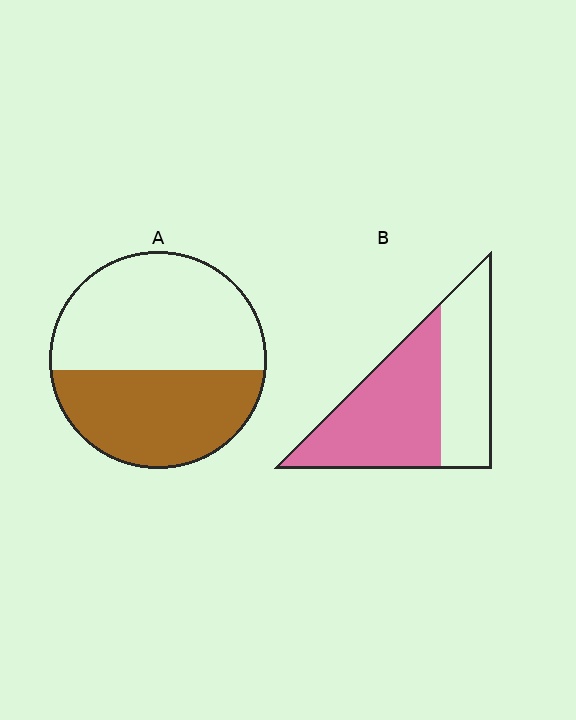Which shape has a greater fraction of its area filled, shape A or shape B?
Shape B.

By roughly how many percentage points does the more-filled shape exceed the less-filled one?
By roughly 15 percentage points (B over A).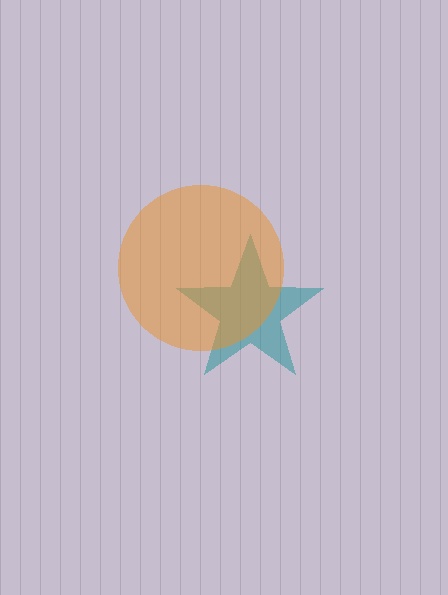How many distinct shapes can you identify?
There are 2 distinct shapes: a teal star, an orange circle.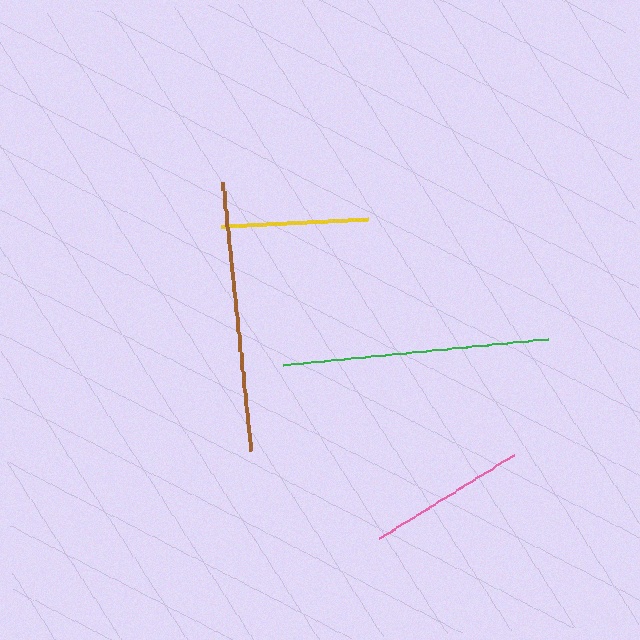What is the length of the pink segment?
The pink segment is approximately 158 pixels long.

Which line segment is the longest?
The brown line is the longest at approximately 271 pixels.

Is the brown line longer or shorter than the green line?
The brown line is longer than the green line.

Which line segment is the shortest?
The yellow line is the shortest at approximately 148 pixels.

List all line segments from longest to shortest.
From longest to shortest: brown, green, pink, yellow.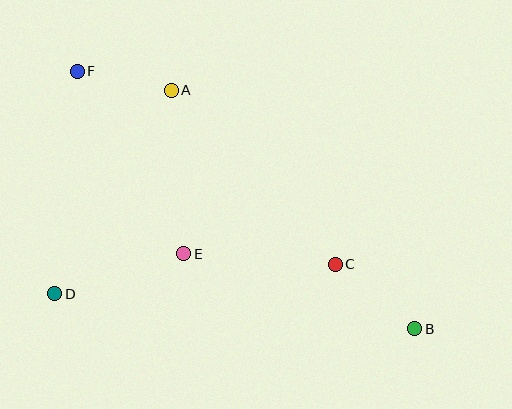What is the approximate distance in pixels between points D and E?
The distance between D and E is approximately 135 pixels.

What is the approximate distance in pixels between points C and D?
The distance between C and D is approximately 282 pixels.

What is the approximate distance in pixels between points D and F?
The distance between D and F is approximately 223 pixels.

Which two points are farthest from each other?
Points B and F are farthest from each other.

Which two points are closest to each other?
Points A and F are closest to each other.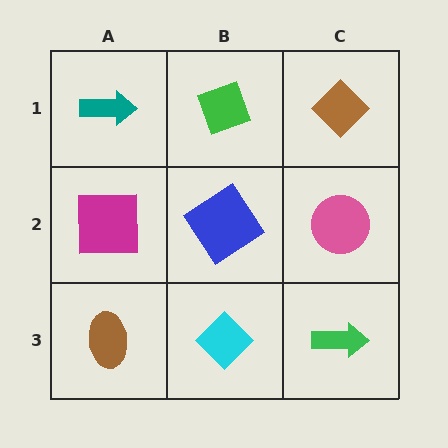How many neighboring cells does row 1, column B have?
3.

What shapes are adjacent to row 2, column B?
A green diamond (row 1, column B), a cyan diamond (row 3, column B), a magenta square (row 2, column A), a pink circle (row 2, column C).